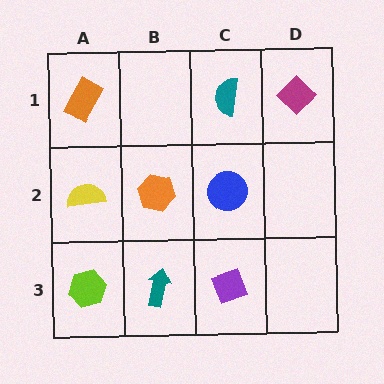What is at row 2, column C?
A blue circle.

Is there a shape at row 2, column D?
No, that cell is empty.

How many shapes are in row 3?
3 shapes.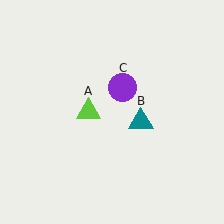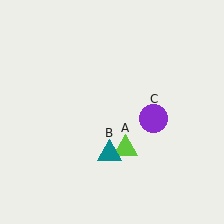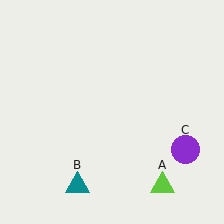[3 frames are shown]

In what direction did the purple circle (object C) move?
The purple circle (object C) moved down and to the right.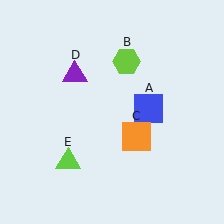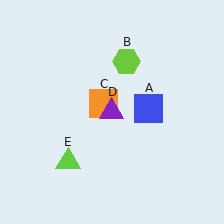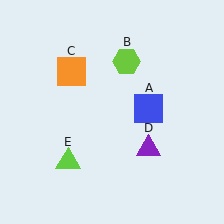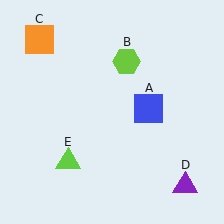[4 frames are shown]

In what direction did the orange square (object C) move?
The orange square (object C) moved up and to the left.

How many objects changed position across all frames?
2 objects changed position: orange square (object C), purple triangle (object D).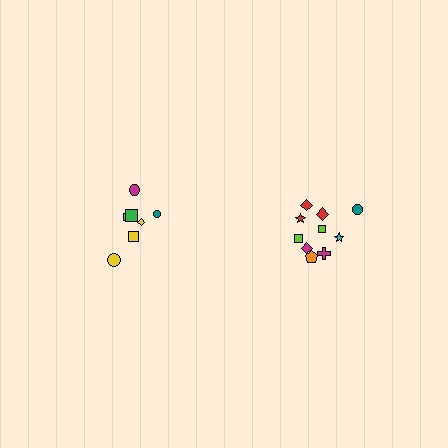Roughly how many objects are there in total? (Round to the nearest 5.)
Roughly 15 objects in total.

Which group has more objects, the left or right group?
The right group.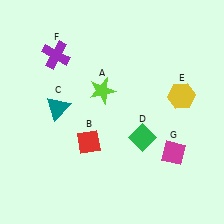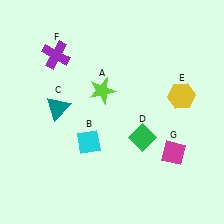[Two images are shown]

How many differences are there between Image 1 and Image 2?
There is 1 difference between the two images.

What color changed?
The diamond (B) changed from red in Image 1 to cyan in Image 2.